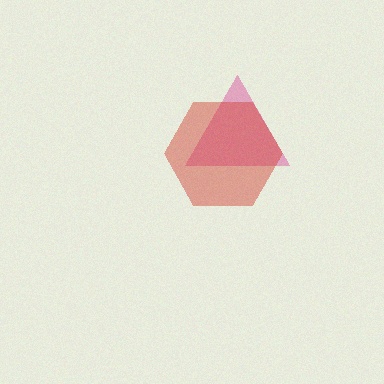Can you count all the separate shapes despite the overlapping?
Yes, there are 2 separate shapes.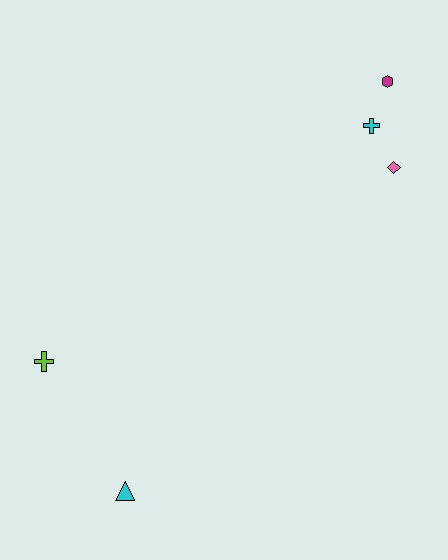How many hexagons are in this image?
There is 1 hexagon.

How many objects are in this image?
There are 5 objects.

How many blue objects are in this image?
There are no blue objects.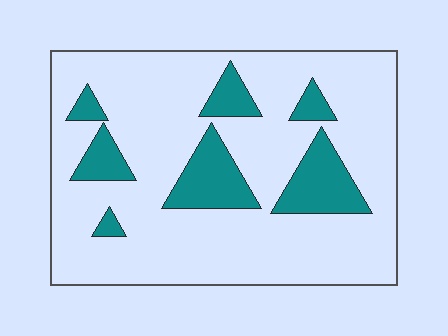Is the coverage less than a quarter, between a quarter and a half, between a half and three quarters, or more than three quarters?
Less than a quarter.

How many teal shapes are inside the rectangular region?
7.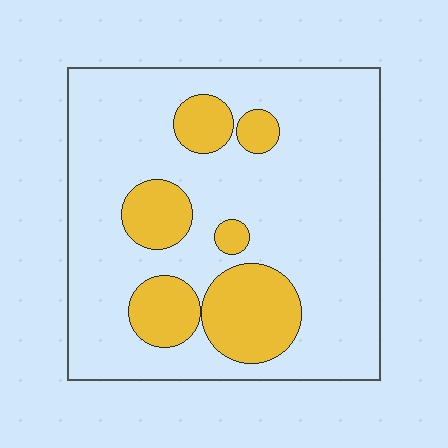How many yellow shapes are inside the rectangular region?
6.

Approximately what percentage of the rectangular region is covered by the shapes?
Approximately 20%.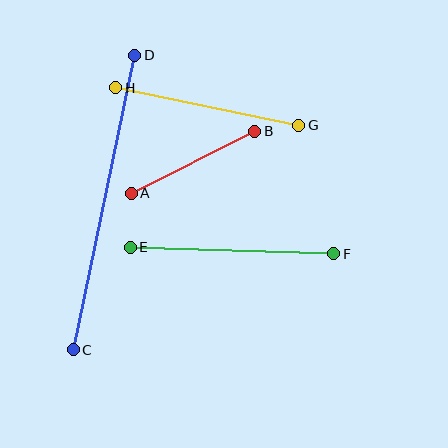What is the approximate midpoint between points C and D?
The midpoint is at approximately (104, 203) pixels.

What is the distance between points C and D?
The distance is approximately 301 pixels.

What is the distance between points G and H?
The distance is approximately 187 pixels.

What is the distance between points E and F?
The distance is approximately 203 pixels.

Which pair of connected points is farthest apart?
Points C and D are farthest apart.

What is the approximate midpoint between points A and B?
The midpoint is at approximately (193, 162) pixels.